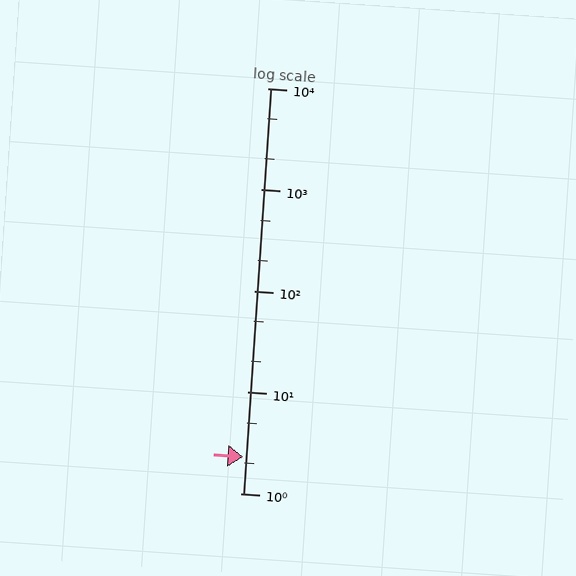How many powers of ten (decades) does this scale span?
The scale spans 4 decades, from 1 to 10000.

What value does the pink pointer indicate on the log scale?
The pointer indicates approximately 2.3.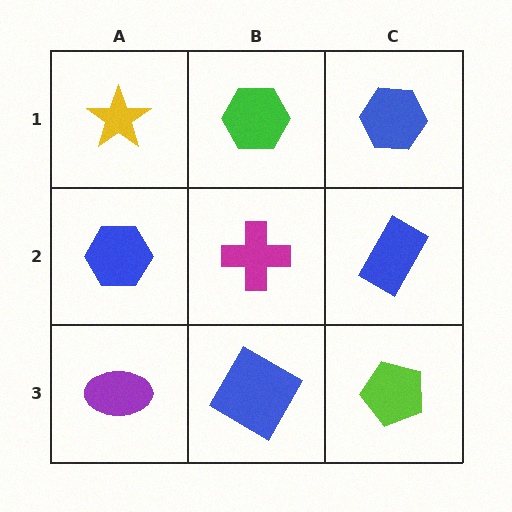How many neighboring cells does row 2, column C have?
3.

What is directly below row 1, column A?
A blue hexagon.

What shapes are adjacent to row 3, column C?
A blue rectangle (row 2, column C), a blue square (row 3, column B).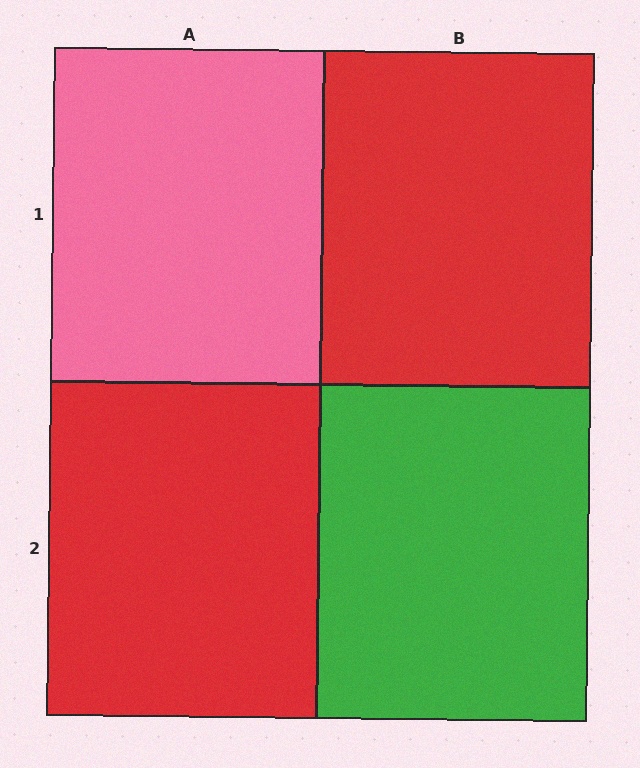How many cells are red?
2 cells are red.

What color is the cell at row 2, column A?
Red.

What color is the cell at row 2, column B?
Green.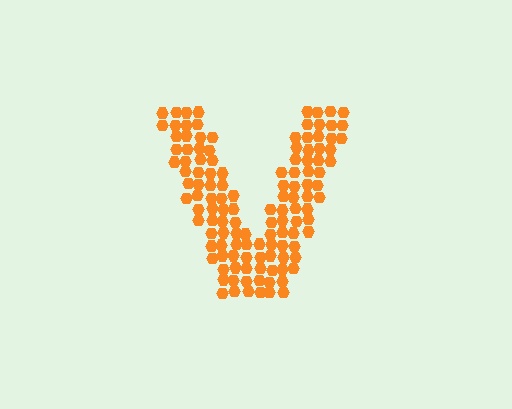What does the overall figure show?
The overall figure shows the letter V.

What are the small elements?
The small elements are hexagons.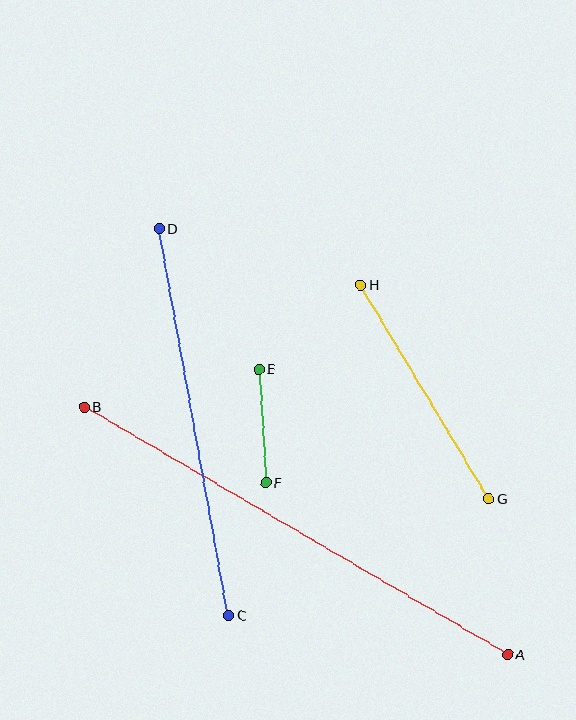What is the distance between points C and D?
The distance is approximately 393 pixels.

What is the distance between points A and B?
The distance is approximately 490 pixels.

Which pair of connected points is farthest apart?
Points A and B are farthest apart.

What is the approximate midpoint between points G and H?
The midpoint is at approximately (425, 392) pixels.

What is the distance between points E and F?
The distance is approximately 114 pixels.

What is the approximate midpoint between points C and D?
The midpoint is at approximately (194, 422) pixels.